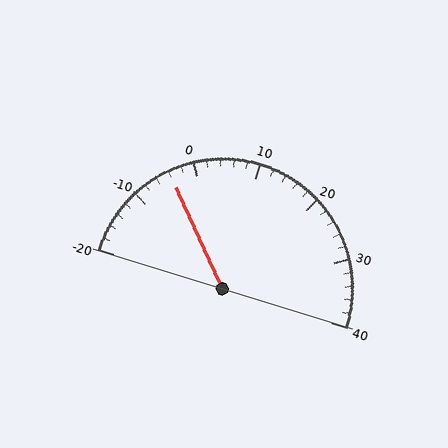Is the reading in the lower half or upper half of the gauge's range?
The reading is in the lower half of the range (-20 to 40).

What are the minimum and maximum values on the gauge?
The gauge ranges from -20 to 40.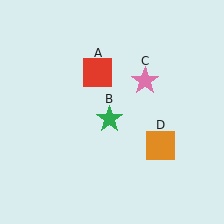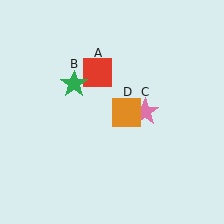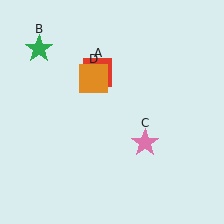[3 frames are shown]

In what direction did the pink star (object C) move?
The pink star (object C) moved down.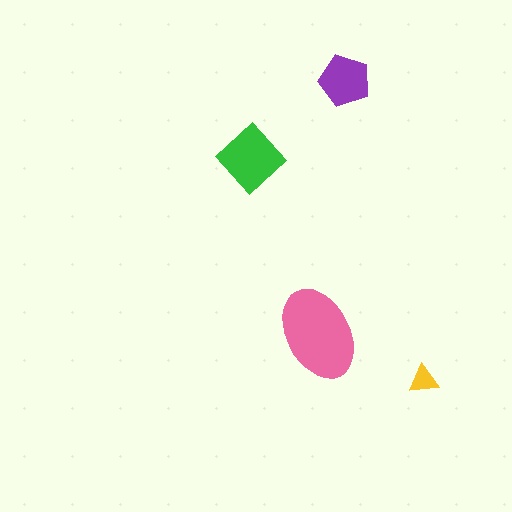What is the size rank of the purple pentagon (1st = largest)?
3rd.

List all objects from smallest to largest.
The yellow triangle, the purple pentagon, the green diamond, the pink ellipse.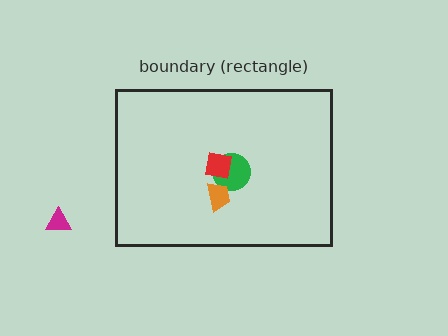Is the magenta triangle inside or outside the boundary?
Outside.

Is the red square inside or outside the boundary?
Inside.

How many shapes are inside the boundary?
3 inside, 1 outside.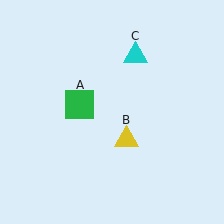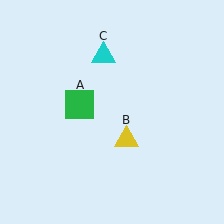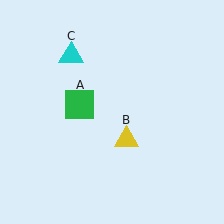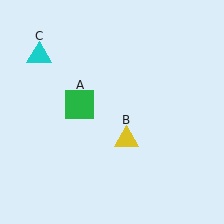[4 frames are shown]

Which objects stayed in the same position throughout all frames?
Green square (object A) and yellow triangle (object B) remained stationary.